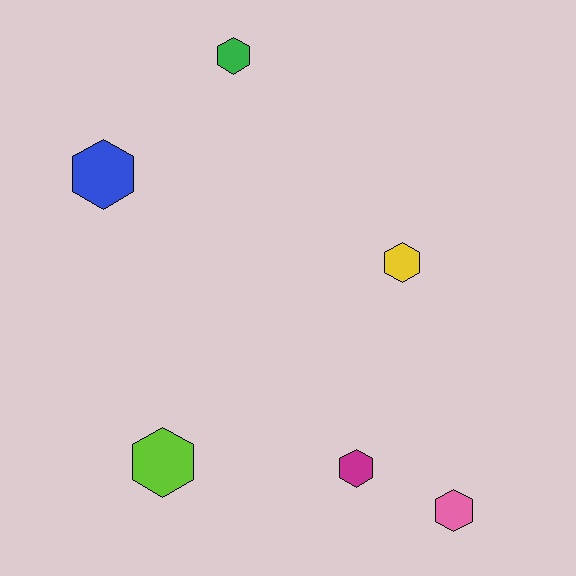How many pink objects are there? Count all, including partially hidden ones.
There is 1 pink object.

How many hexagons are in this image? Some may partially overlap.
There are 6 hexagons.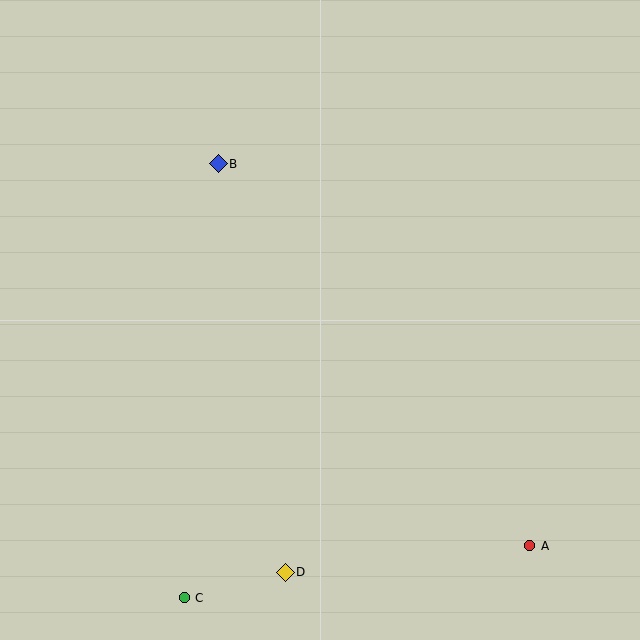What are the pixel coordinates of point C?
Point C is at (184, 598).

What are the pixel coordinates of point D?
Point D is at (285, 572).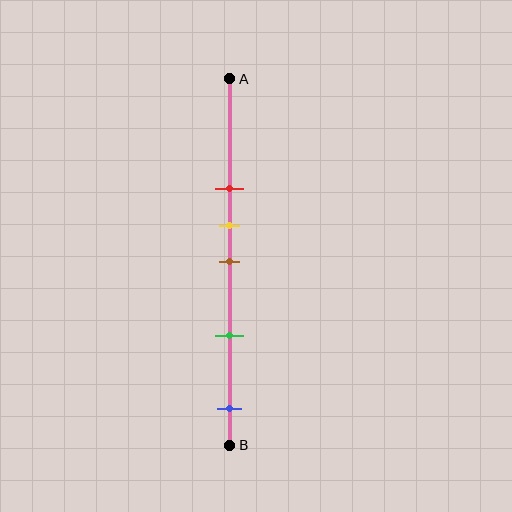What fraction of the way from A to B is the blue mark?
The blue mark is approximately 90% (0.9) of the way from A to B.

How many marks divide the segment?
There are 5 marks dividing the segment.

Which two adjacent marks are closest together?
The yellow and brown marks are the closest adjacent pair.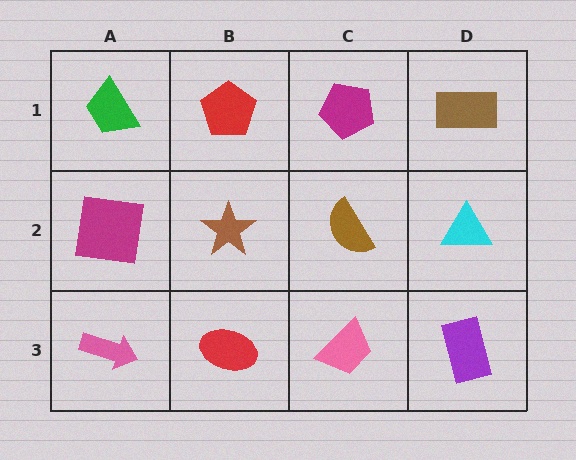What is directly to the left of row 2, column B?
A magenta square.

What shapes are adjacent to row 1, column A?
A magenta square (row 2, column A), a red pentagon (row 1, column B).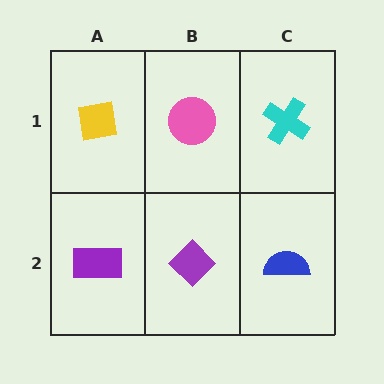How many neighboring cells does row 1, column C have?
2.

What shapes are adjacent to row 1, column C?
A blue semicircle (row 2, column C), a pink circle (row 1, column B).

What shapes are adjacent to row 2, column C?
A cyan cross (row 1, column C), a purple diamond (row 2, column B).